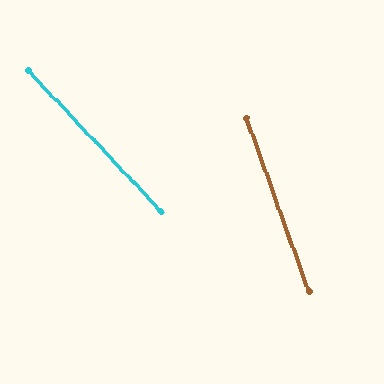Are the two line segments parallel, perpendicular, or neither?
Neither parallel nor perpendicular — they differ by about 24°.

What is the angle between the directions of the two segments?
Approximately 24 degrees.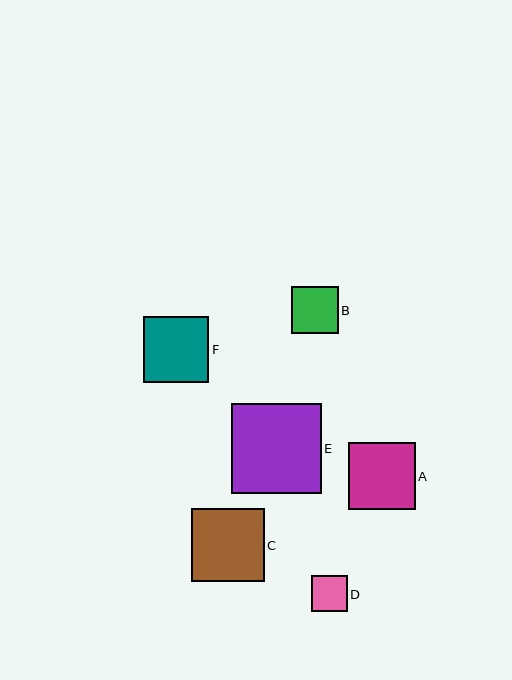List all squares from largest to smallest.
From largest to smallest: E, C, A, F, B, D.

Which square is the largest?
Square E is the largest with a size of approximately 90 pixels.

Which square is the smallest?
Square D is the smallest with a size of approximately 36 pixels.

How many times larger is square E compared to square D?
Square E is approximately 2.5 times the size of square D.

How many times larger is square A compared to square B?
Square A is approximately 1.4 times the size of square B.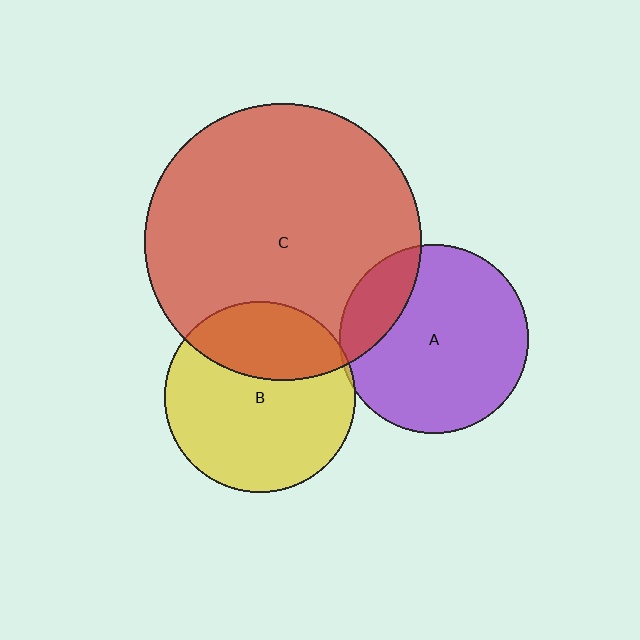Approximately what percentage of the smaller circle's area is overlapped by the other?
Approximately 5%.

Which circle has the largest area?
Circle C (red).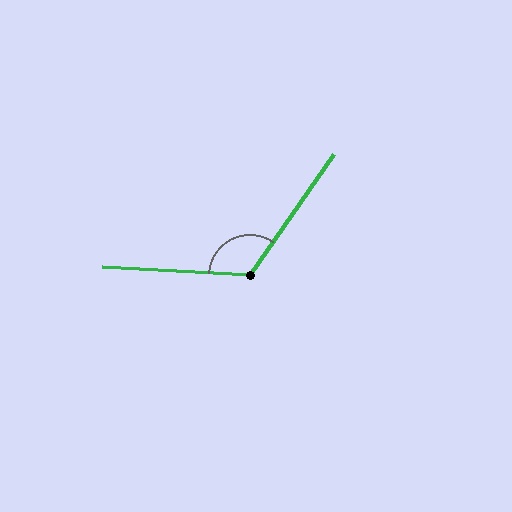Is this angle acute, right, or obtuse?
It is obtuse.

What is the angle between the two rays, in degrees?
Approximately 122 degrees.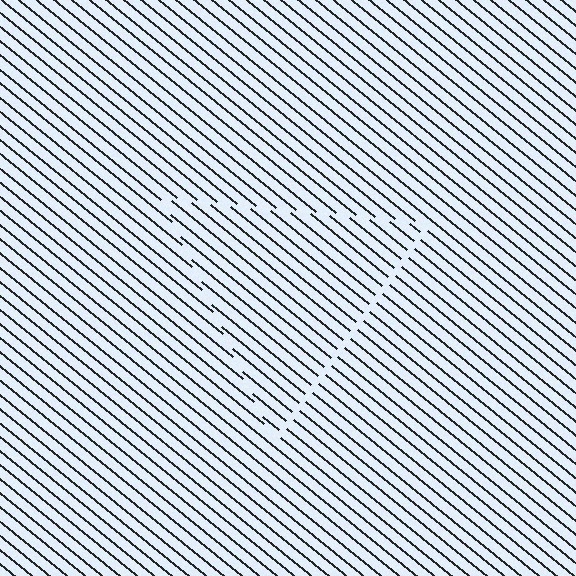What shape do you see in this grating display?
An illusory triangle. The interior of the shape contains the same grating, shifted by half a period — the contour is defined by the phase discontinuity where line-ends from the inner and outer gratings abut.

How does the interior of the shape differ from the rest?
The interior of the shape contains the same grating, shifted by half a period — the contour is defined by the phase discontinuity where line-ends from the inner and outer gratings abut.